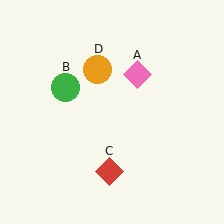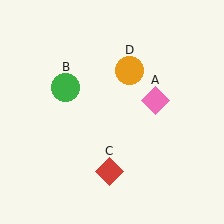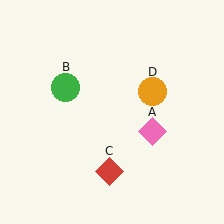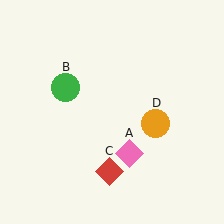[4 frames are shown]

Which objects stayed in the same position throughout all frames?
Green circle (object B) and red diamond (object C) remained stationary.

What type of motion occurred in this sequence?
The pink diamond (object A), orange circle (object D) rotated clockwise around the center of the scene.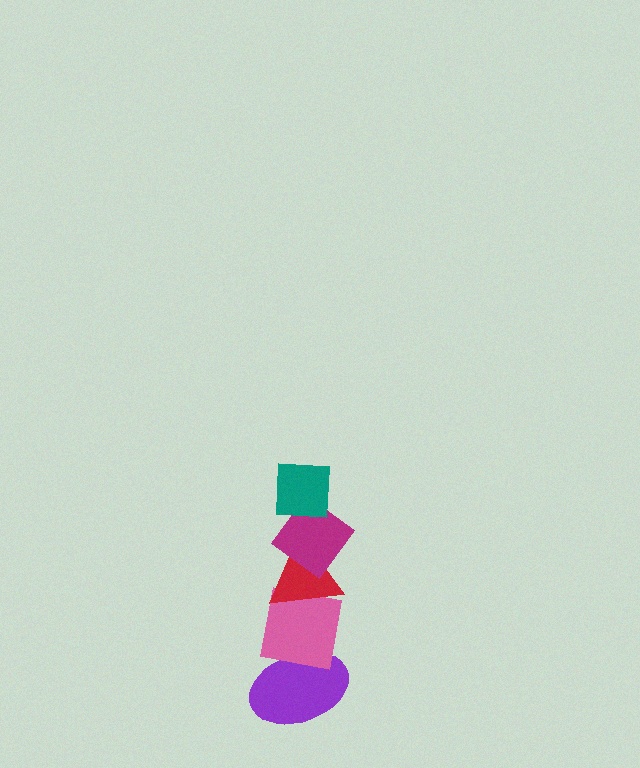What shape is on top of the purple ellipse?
The pink square is on top of the purple ellipse.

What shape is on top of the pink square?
The red triangle is on top of the pink square.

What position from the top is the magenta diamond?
The magenta diamond is 2nd from the top.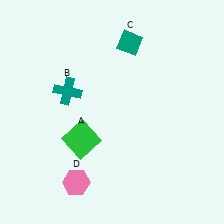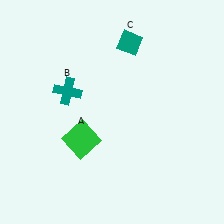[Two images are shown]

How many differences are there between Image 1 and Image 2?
There is 1 difference between the two images.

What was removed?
The pink hexagon (D) was removed in Image 2.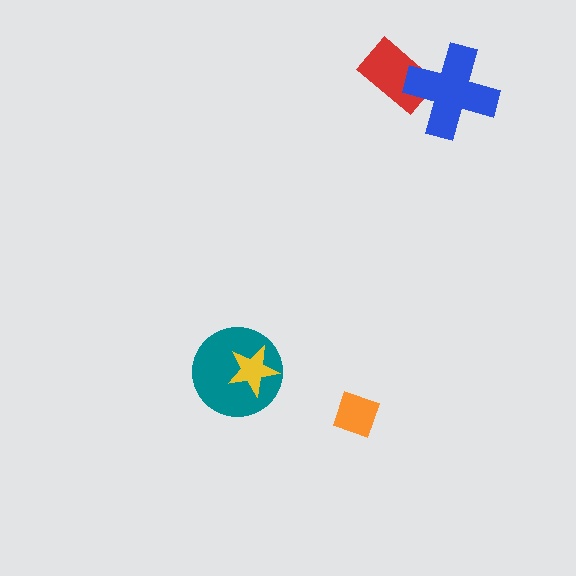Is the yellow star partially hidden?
No, no other shape covers it.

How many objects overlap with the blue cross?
1 object overlaps with the blue cross.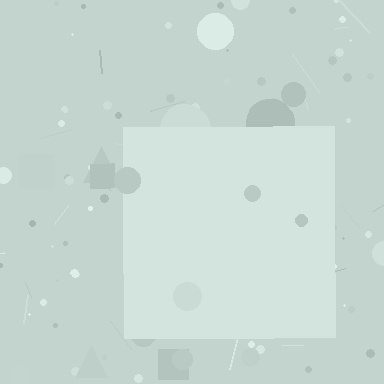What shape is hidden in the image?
A square is hidden in the image.